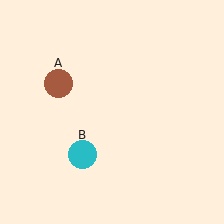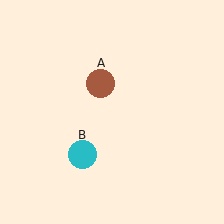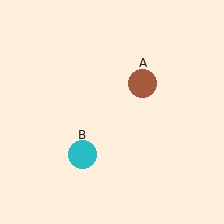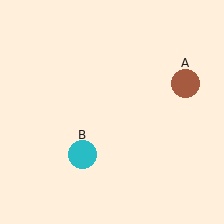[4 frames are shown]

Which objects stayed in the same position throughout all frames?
Cyan circle (object B) remained stationary.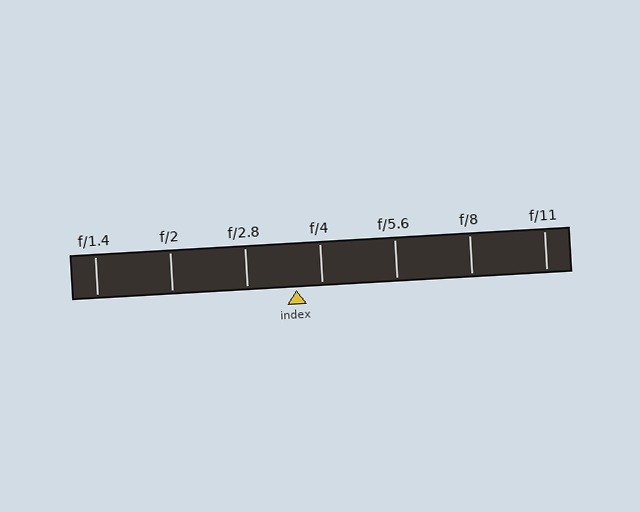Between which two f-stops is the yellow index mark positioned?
The index mark is between f/2.8 and f/4.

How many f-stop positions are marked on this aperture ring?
There are 7 f-stop positions marked.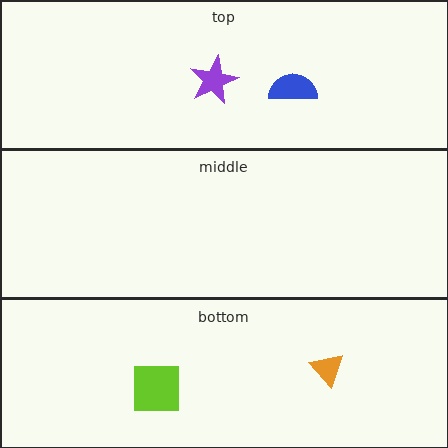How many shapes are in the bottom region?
2.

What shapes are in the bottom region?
The orange triangle, the lime square.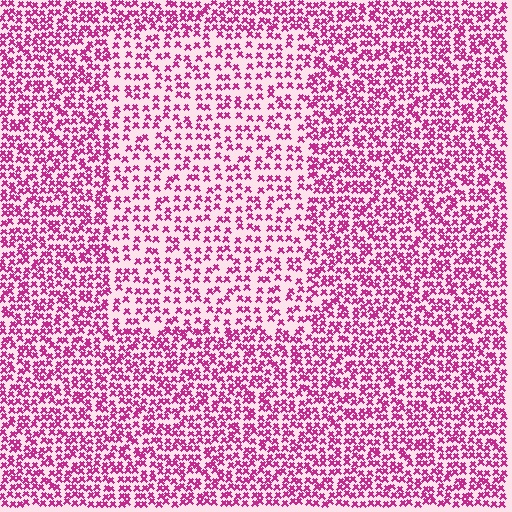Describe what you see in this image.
The image contains small magenta elements arranged at two different densities. A rectangle-shaped region is visible where the elements are less densely packed than the surrounding area.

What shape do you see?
I see a rectangle.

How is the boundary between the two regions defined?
The boundary is defined by a change in element density (approximately 1.7x ratio). All elements are the same color, size, and shape.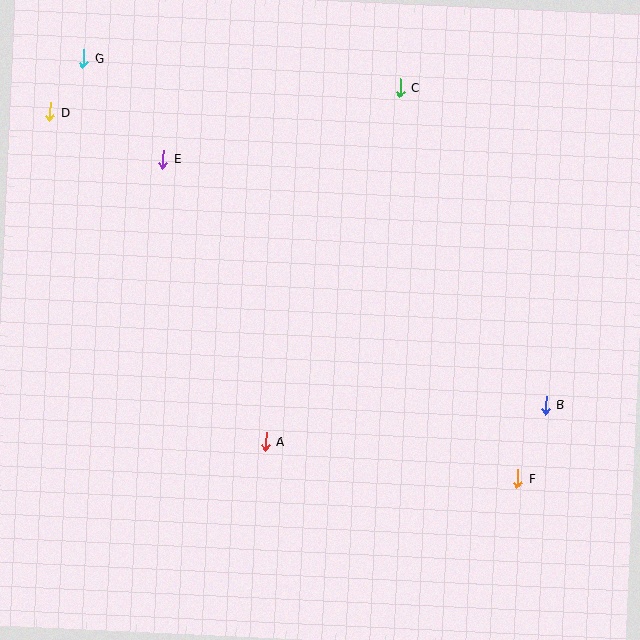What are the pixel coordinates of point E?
Point E is at (163, 159).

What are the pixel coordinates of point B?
Point B is at (545, 405).